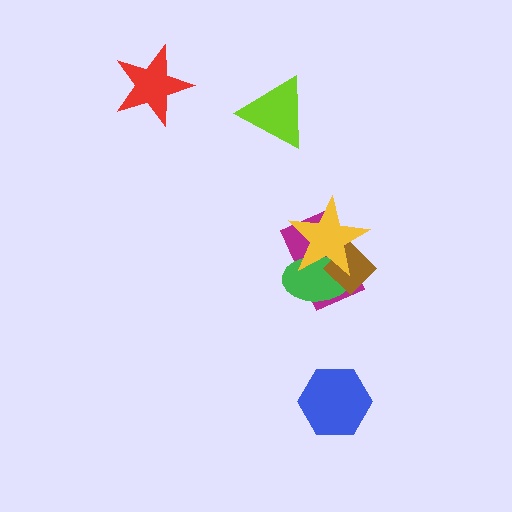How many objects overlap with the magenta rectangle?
3 objects overlap with the magenta rectangle.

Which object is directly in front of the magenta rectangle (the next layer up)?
The green ellipse is directly in front of the magenta rectangle.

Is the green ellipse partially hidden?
Yes, it is partially covered by another shape.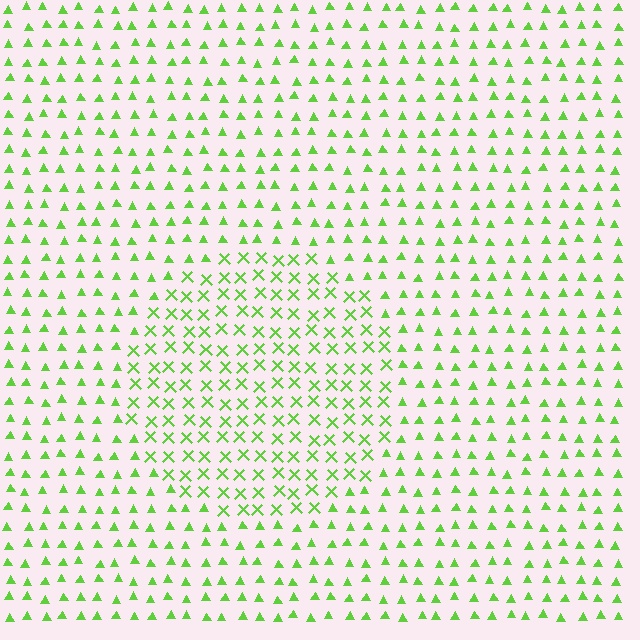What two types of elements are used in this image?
The image uses X marks inside the circle region and triangles outside it.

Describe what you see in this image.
The image is filled with small lime elements arranged in a uniform grid. A circle-shaped region contains X marks, while the surrounding area contains triangles. The boundary is defined purely by the change in element shape.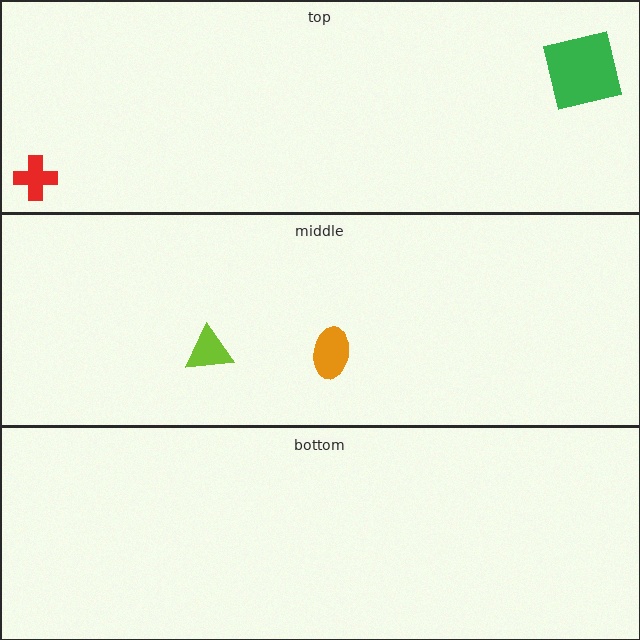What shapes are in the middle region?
The lime triangle, the orange ellipse.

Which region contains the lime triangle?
The middle region.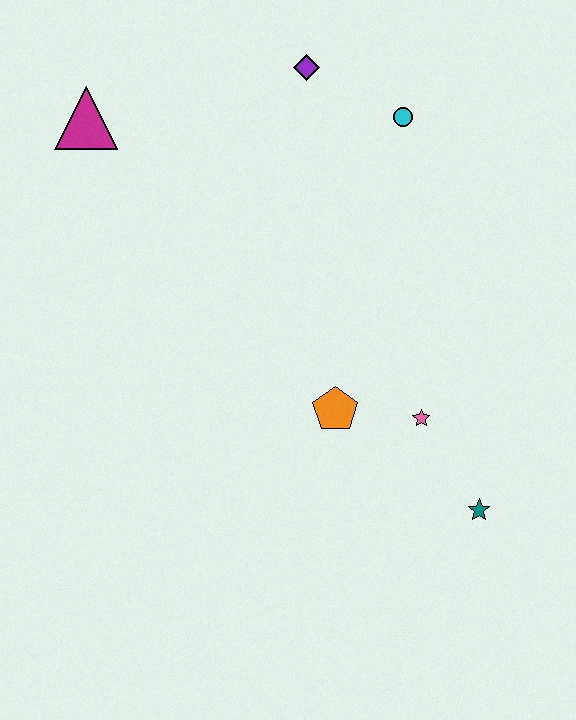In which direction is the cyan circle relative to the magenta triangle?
The cyan circle is to the right of the magenta triangle.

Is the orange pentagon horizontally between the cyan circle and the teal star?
No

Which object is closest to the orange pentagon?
The pink star is closest to the orange pentagon.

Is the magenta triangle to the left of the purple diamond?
Yes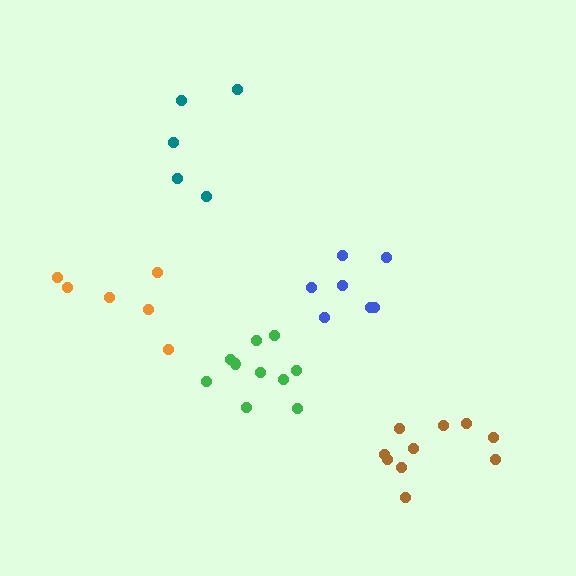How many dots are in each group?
Group 1: 10 dots, Group 2: 6 dots, Group 3: 5 dots, Group 4: 10 dots, Group 5: 7 dots (38 total).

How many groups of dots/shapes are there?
There are 5 groups.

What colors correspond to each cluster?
The clusters are colored: green, orange, teal, brown, blue.